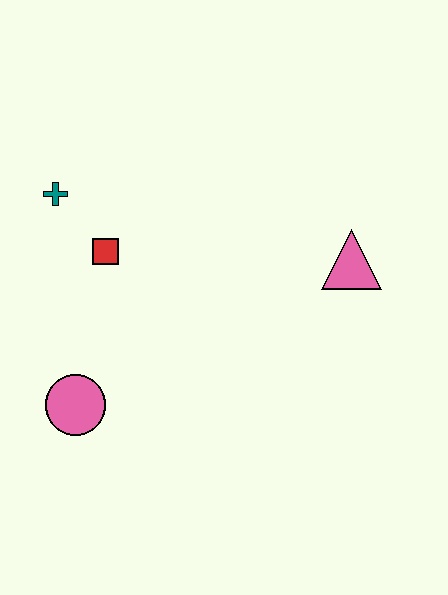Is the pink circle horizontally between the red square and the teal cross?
Yes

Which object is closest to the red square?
The teal cross is closest to the red square.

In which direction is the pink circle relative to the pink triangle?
The pink circle is to the left of the pink triangle.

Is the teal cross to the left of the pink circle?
Yes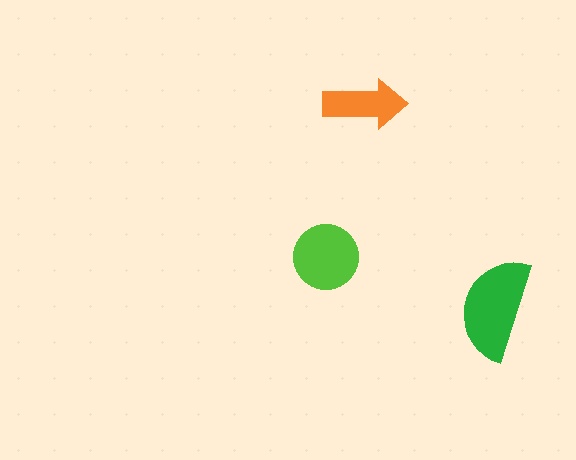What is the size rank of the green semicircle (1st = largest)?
1st.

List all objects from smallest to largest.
The orange arrow, the lime circle, the green semicircle.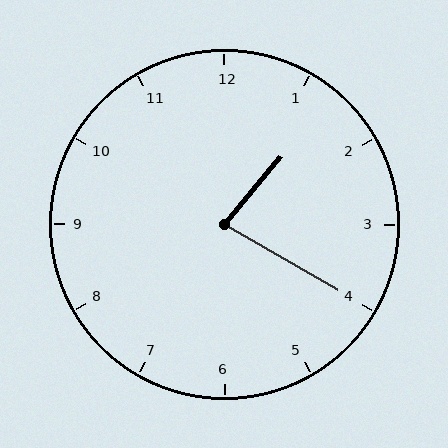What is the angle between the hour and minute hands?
Approximately 80 degrees.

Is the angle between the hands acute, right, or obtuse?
It is acute.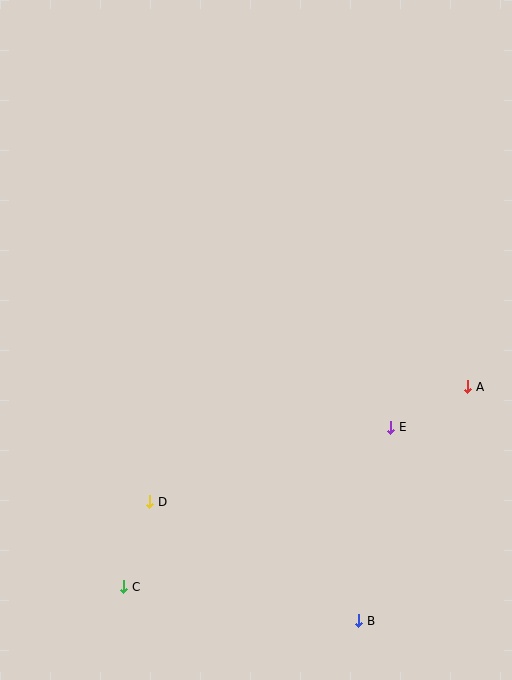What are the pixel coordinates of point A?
Point A is at (468, 387).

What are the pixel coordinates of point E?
Point E is at (391, 427).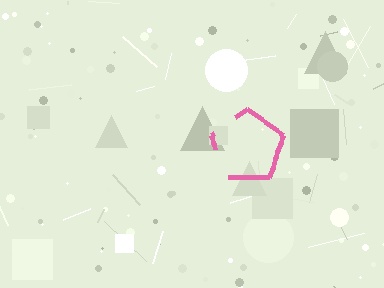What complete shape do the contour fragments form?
The contour fragments form a pentagon.